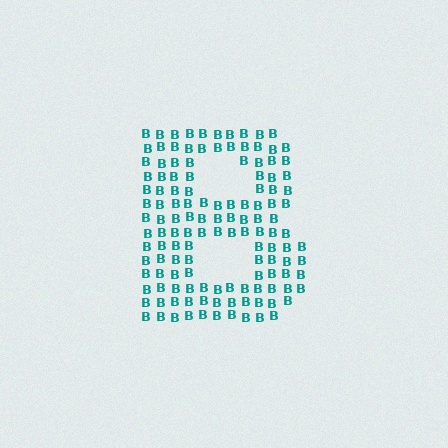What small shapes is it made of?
It is made of small letter B's.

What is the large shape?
The large shape is the letter B.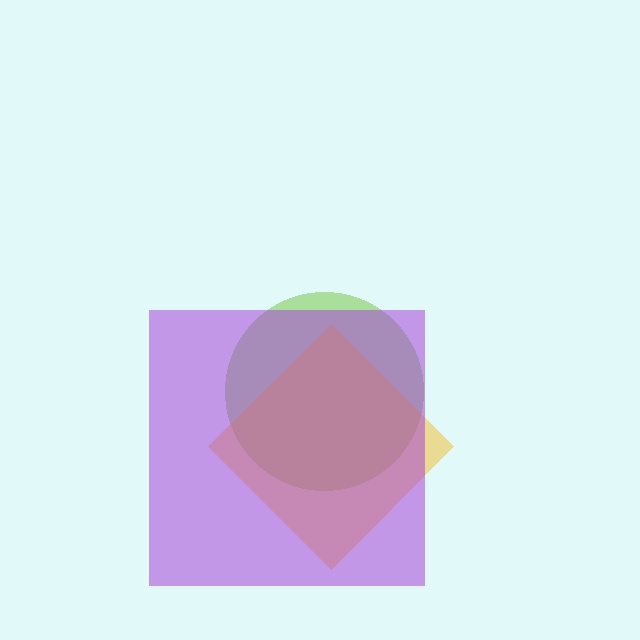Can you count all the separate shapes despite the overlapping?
Yes, there are 3 separate shapes.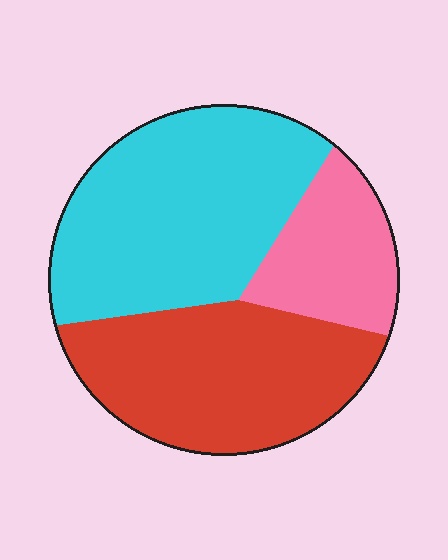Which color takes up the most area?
Cyan, at roughly 45%.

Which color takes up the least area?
Pink, at roughly 20%.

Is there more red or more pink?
Red.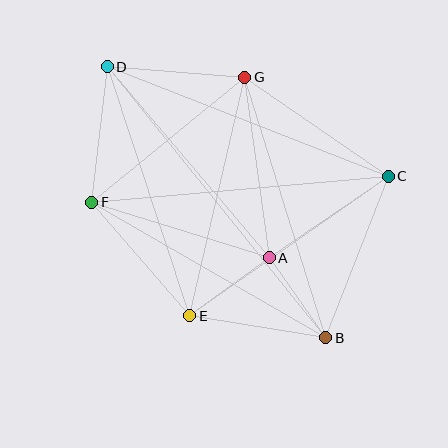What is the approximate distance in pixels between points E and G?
The distance between E and G is approximately 245 pixels.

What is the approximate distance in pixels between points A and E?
The distance between A and E is approximately 99 pixels.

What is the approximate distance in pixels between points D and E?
The distance between D and E is approximately 263 pixels.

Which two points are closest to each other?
Points A and B are closest to each other.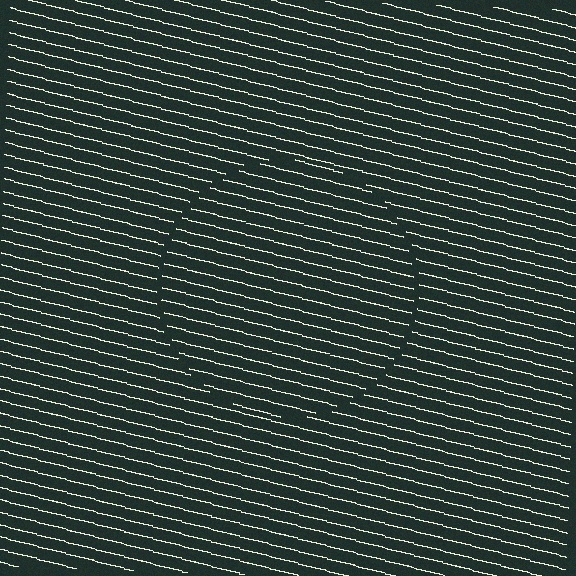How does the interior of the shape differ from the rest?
The interior of the shape contains the same grating, shifted by half a period — the contour is defined by the phase discontinuity where line-ends from the inner and outer gratings abut.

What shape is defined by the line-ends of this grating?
An illusory circle. The interior of the shape contains the same grating, shifted by half a period — the contour is defined by the phase discontinuity where line-ends from the inner and outer gratings abut.